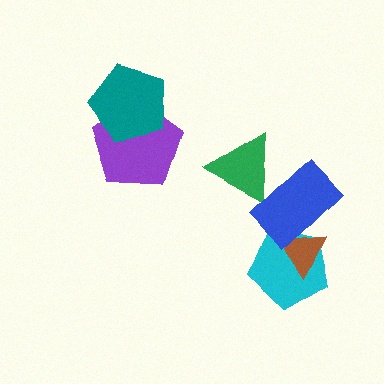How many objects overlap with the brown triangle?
2 objects overlap with the brown triangle.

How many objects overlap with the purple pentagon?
1 object overlaps with the purple pentagon.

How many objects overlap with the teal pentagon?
1 object overlaps with the teal pentagon.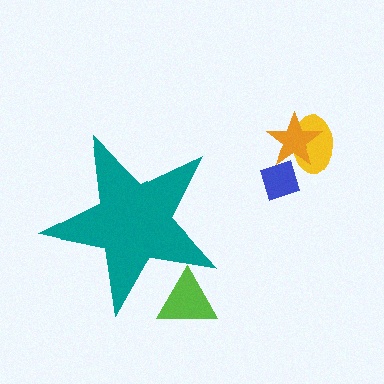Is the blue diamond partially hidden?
No, the blue diamond is fully visible.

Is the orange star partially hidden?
No, the orange star is fully visible.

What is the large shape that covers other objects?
A teal star.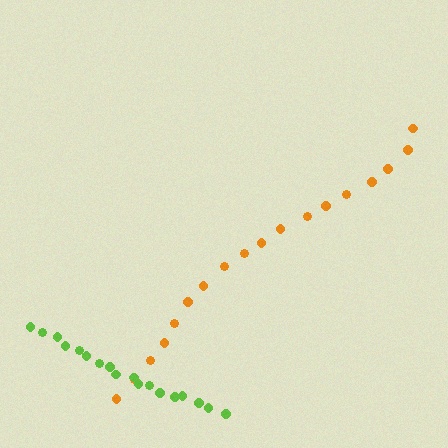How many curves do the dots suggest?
There are 2 distinct paths.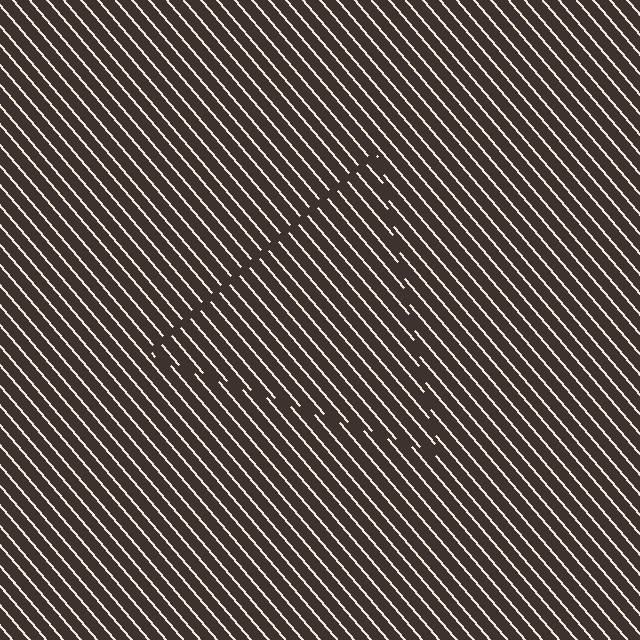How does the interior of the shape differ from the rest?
The interior of the shape contains the same grating, shifted by half a period — the contour is defined by the phase discontinuity where line-ends from the inner and outer gratings abut.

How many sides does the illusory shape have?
3 sides — the line-ends trace a triangle.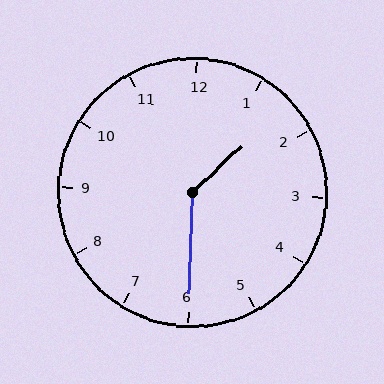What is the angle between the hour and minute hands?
Approximately 135 degrees.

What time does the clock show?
1:30.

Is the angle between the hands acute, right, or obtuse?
It is obtuse.